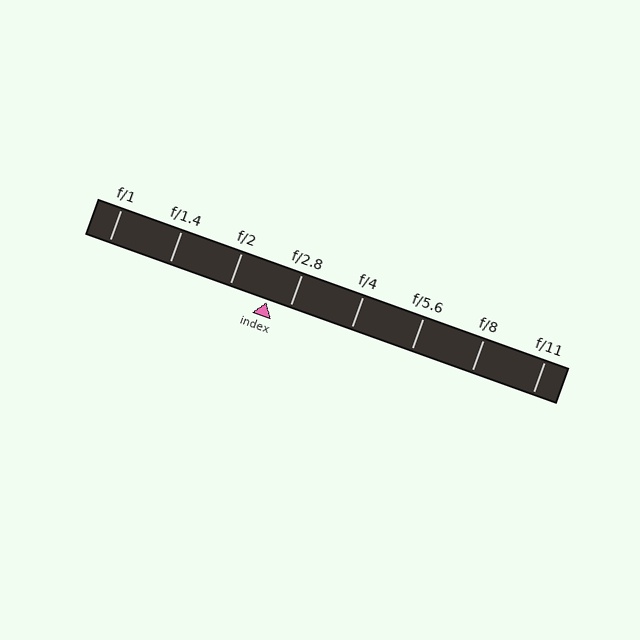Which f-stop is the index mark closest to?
The index mark is closest to f/2.8.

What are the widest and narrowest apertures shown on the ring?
The widest aperture shown is f/1 and the narrowest is f/11.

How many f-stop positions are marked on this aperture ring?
There are 8 f-stop positions marked.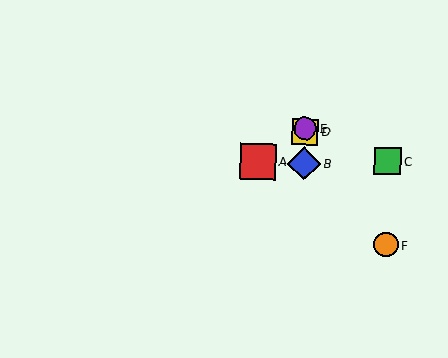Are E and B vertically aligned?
Yes, both are at x≈305.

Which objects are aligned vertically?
Objects B, D, E are aligned vertically.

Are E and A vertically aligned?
No, E is at x≈305 and A is at x≈258.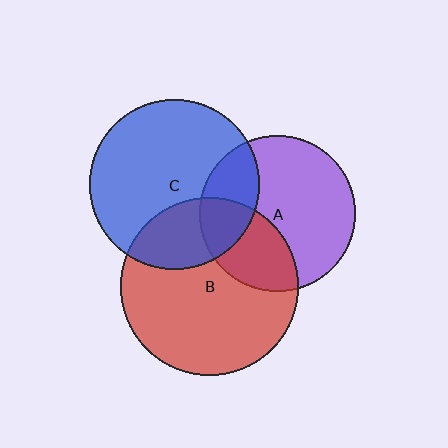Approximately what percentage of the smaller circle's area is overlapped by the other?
Approximately 30%.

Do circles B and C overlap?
Yes.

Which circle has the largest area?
Circle B (red).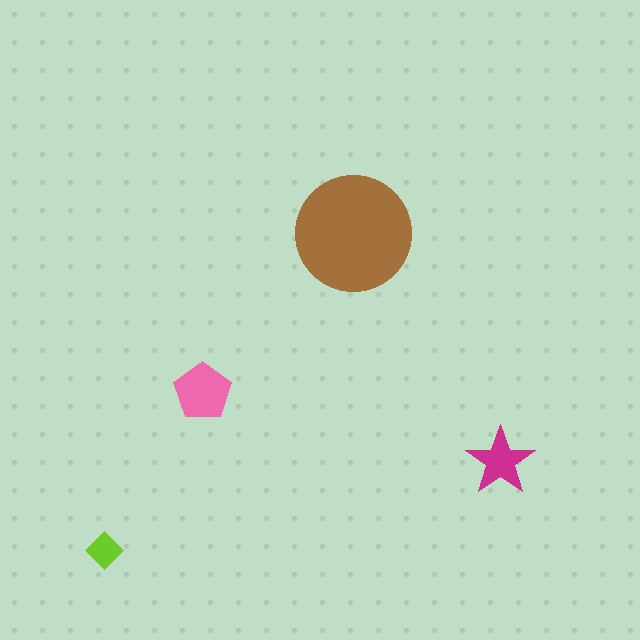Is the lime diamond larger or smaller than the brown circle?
Smaller.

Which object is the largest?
The brown circle.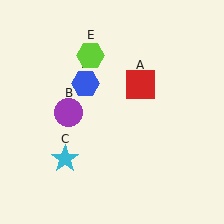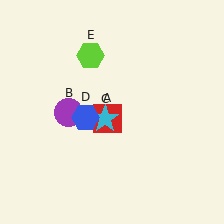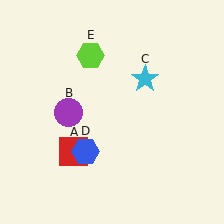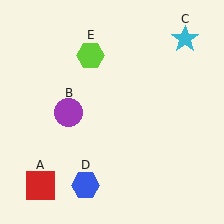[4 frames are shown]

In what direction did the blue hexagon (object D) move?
The blue hexagon (object D) moved down.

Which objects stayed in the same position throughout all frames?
Purple circle (object B) and lime hexagon (object E) remained stationary.